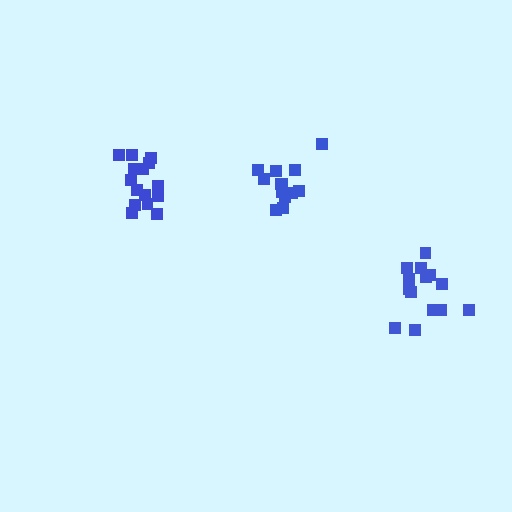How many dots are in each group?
Group 1: 14 dots, Group 2: 15 dots, Group 3: 13 dots (42 total).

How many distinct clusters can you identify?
There are 3 distinct clusters.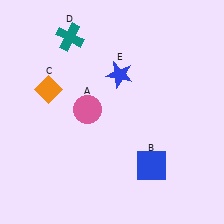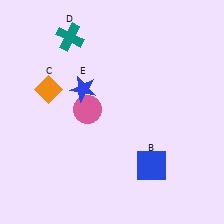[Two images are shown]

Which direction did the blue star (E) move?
The blue star (E) moved left.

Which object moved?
The blue star (E) moved left.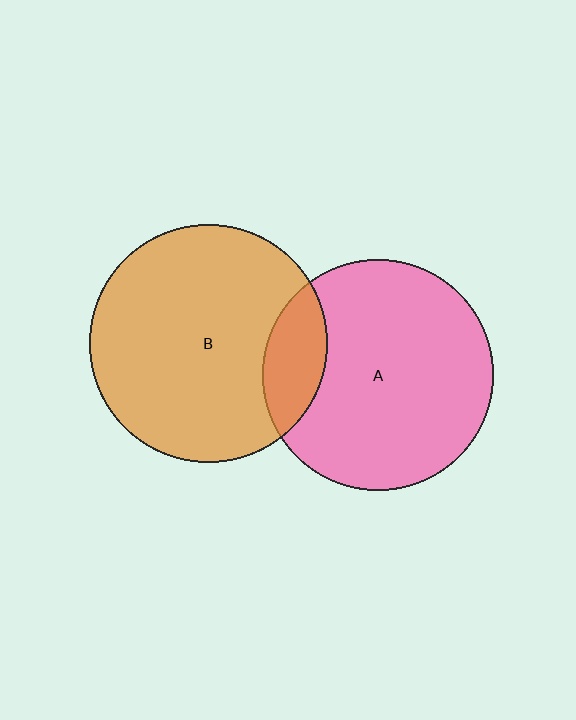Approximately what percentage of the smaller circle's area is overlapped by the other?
Approximately 15%.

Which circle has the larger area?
Circle B (orange).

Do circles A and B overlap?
Yes.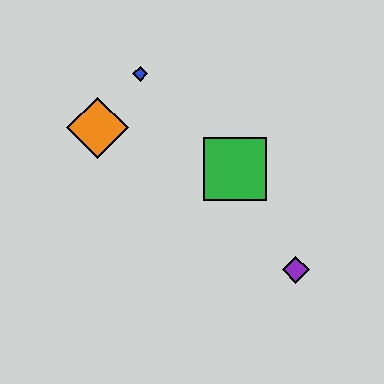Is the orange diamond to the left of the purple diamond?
Yes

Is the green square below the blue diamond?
Yes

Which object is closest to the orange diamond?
The blue diamond is closest to the orange diamond.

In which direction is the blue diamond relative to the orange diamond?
The blue diamond is above the orange diamond.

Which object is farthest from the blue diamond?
The purple diamond is farthest from the blue diamond.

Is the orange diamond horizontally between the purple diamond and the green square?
No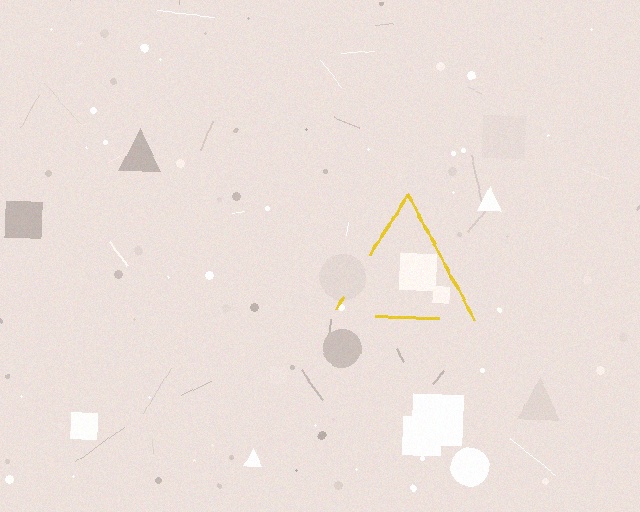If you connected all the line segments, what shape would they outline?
They would outline a triangle.